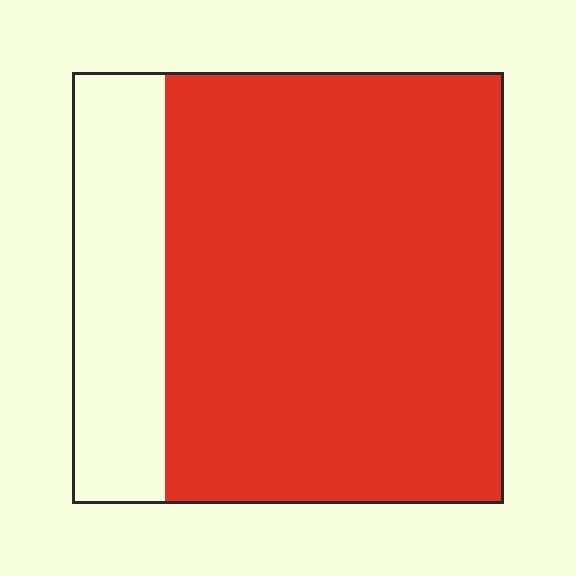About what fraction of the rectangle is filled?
About four fifths (4/5).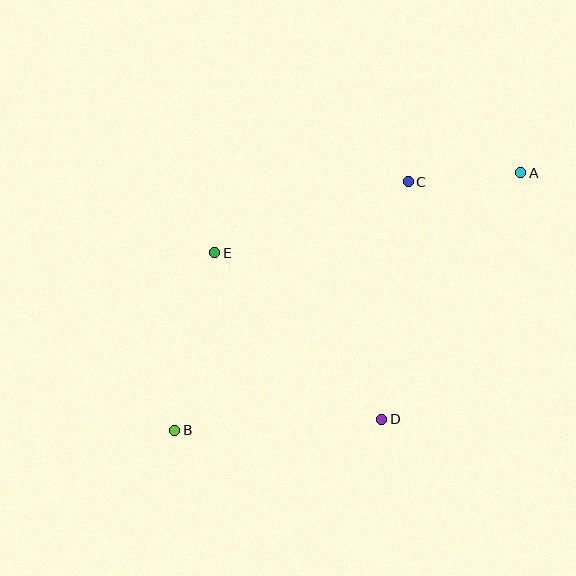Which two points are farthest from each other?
Points A and B are farthest from each other.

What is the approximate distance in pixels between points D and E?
The distance between D and E is approximately 236 pixels.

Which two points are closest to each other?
Points A and C are closest to each other.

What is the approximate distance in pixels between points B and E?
The distance between B and E is approximately 182 pixels.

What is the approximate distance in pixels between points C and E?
The distance between C and E is approximately 207 pixels.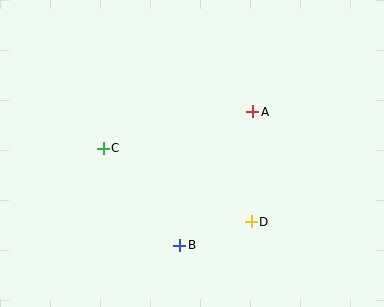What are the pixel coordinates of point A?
Point A is at (253, 112).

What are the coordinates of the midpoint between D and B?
The midpoint between D and B is at (216, 234).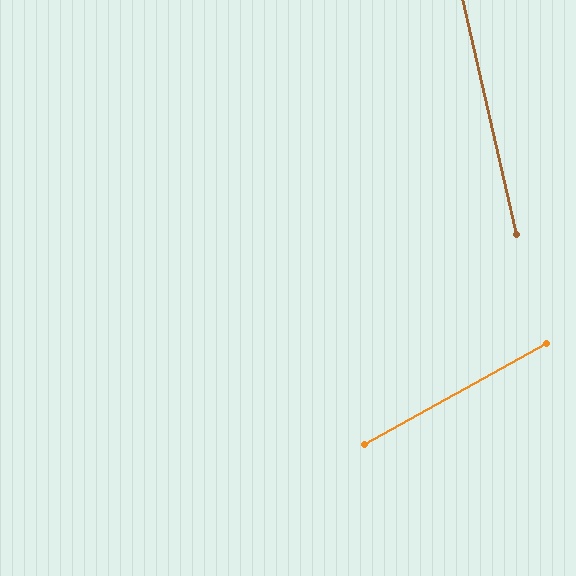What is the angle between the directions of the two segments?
Approximately 74 degrees.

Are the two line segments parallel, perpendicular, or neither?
Neither parallel nor perpendicular — they differ by about 74°.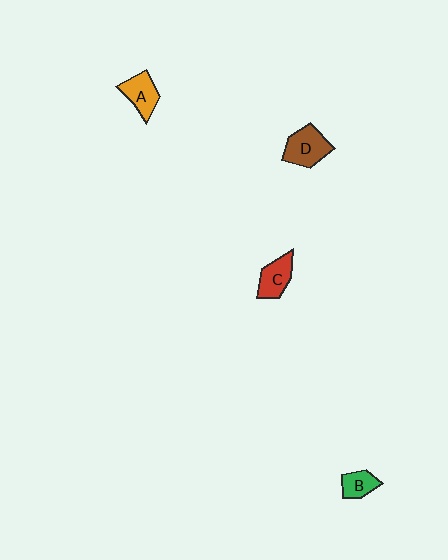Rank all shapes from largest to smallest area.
From largest to smallest: D (brown), C (red), A (orange), B (green).